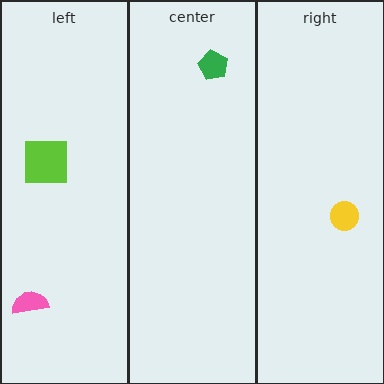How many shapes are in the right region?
1.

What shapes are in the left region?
The pink semicircle, the lime square.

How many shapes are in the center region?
1.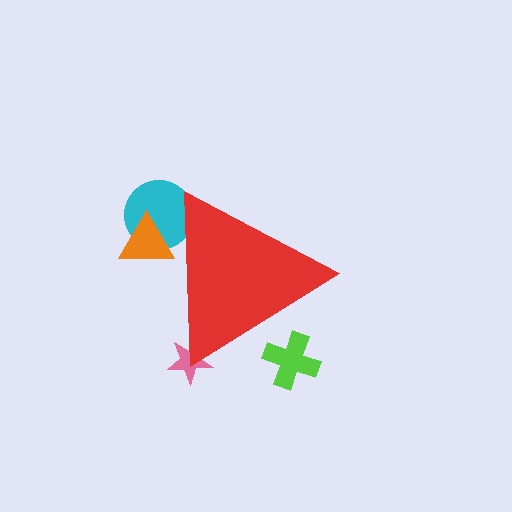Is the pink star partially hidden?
Yes, the pink star is partially hidden behind the red triangle.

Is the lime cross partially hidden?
Yes, the lime cross is partially hidden behind the red triangle.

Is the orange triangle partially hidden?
Yes, the orange triangle is partially hidden behind the red triangle.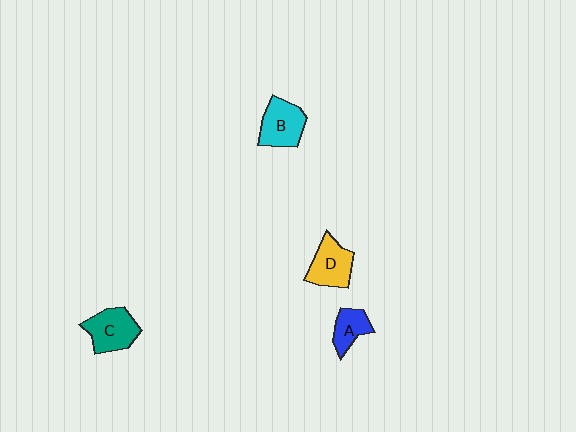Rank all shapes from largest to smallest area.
From largest to smallest: C (teal), B (cyan), D (yellow), A (blue).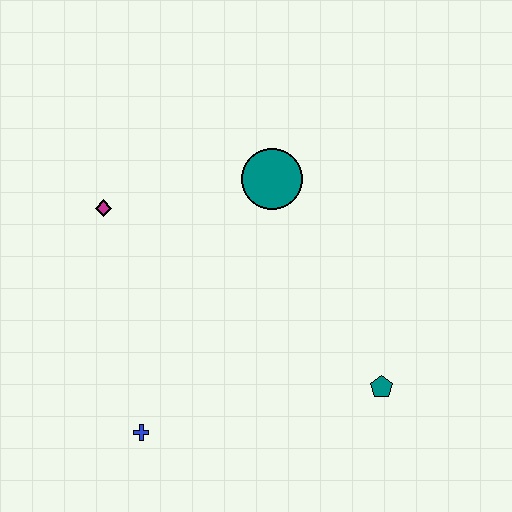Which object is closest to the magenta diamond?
The teal circle is closest to the magenta diamond.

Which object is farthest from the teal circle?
The blue cross is farthest from the teal circle.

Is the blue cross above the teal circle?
No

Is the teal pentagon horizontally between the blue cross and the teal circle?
No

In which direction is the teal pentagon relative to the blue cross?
The teal pentagon is to the right of the blue cross.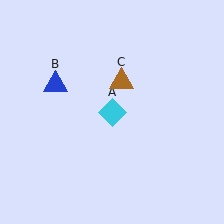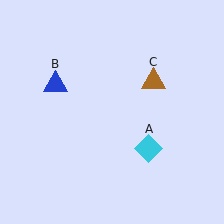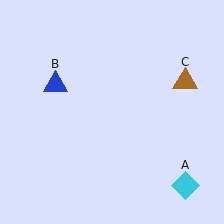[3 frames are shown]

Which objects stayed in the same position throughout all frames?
Blue triangle (object B) remained stationary.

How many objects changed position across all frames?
2 objects changed position: cyan diamond (object A), brown triangle (object C).